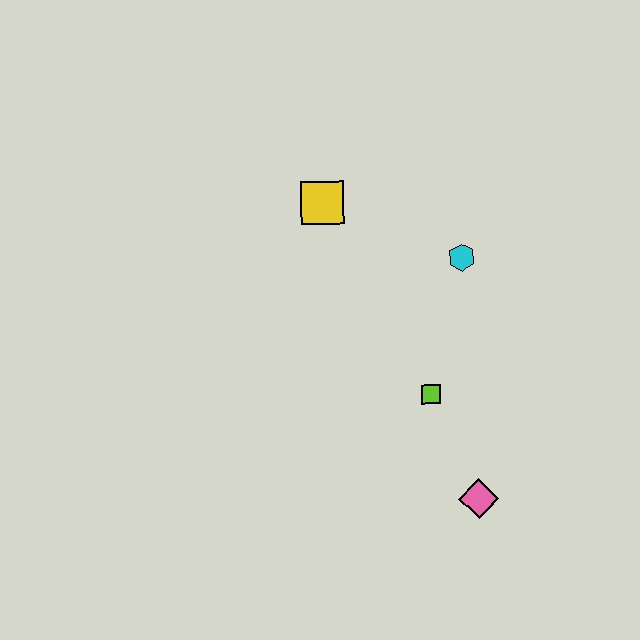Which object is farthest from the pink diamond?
The yellow square is farthest from the pink diamond.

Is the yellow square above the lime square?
Yes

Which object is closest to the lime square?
The pink diamond is closest to the lime square.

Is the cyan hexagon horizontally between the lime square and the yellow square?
No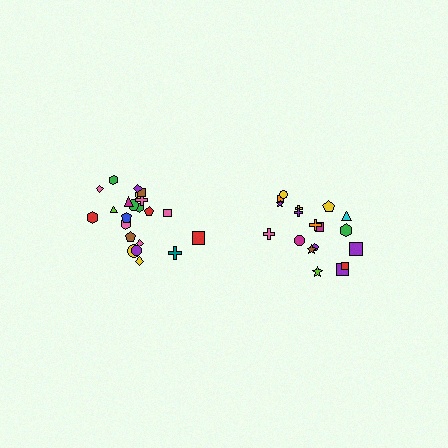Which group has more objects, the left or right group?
The left group.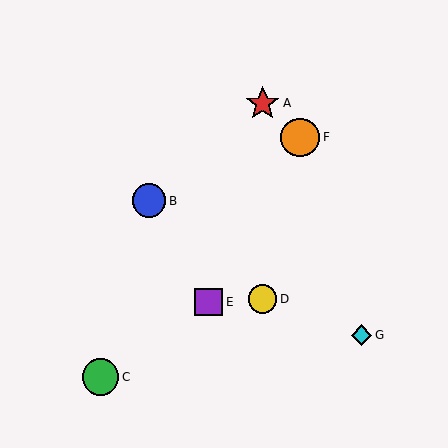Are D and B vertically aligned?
No, D is at x≈263 and B is at x≈149.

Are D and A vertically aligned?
Yes, both are at x≈263.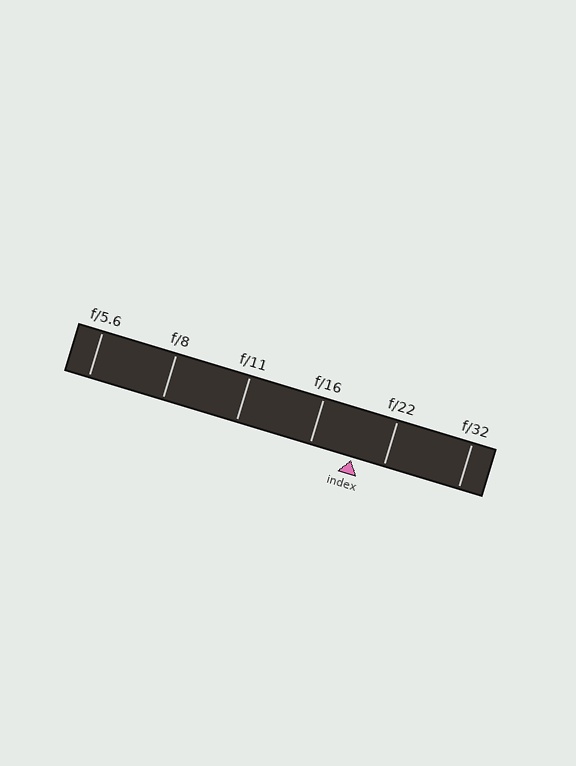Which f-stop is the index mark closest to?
The index mark is closest to f/22.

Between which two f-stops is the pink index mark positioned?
The index mark is between f/16 and f/22.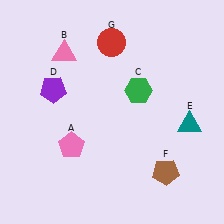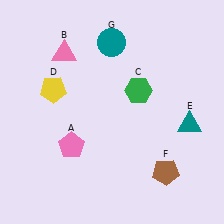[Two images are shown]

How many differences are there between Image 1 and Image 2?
There are 2 differences between the two images.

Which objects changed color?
D changed from purple to yellow. G changed from red to teal.